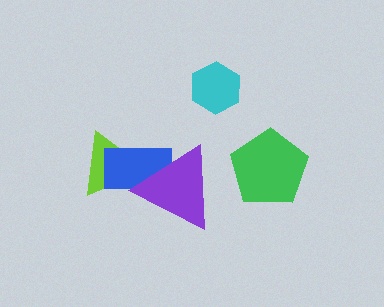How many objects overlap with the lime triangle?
2 objects overlap with the lime triangle.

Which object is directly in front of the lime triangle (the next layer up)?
The blue rectangle is directly in front of the lime triangle.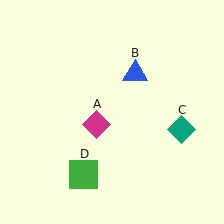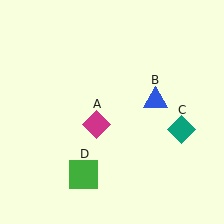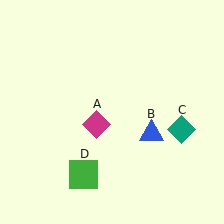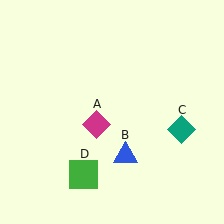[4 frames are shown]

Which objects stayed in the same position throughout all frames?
Magenta diamond (object A) and teal diamond (object C) and green square (object D) remained stationary.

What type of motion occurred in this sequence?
The blue triangle (object B) rotated clockwise around the center of the scene.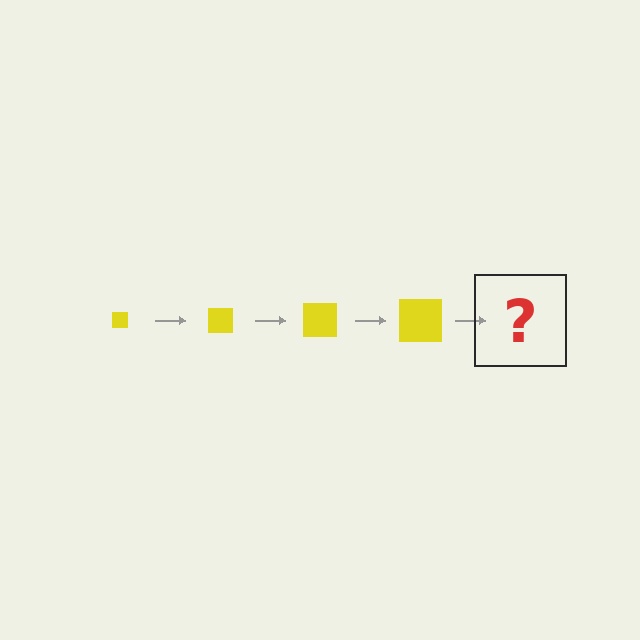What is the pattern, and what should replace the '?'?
The pattern is that the square gets progressively larger each step. The '?' should be a yellow square, larger than the previous one.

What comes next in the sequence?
The next element should be a yellow square, larger than the previous one.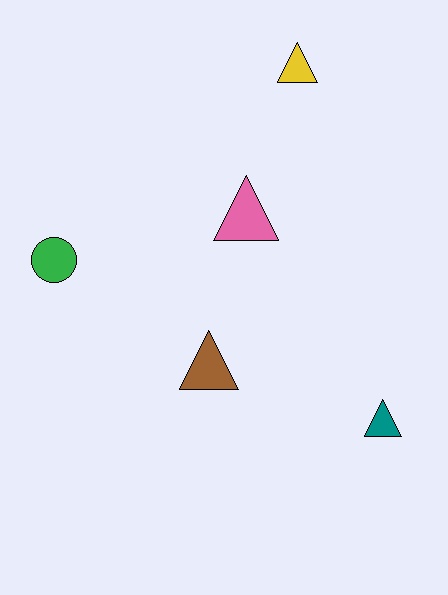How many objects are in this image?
There are 5 objects.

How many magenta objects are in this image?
There are no magenta objects.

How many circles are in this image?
There is 1 circle.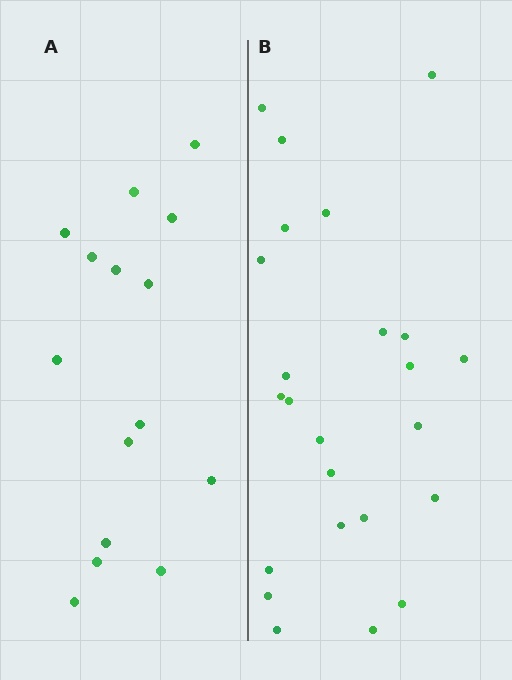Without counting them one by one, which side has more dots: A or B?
Region B (the right region) has more dots.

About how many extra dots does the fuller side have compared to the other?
Region B has roughly 8 or so more dots than region A.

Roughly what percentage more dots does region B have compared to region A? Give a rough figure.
About 60% more.